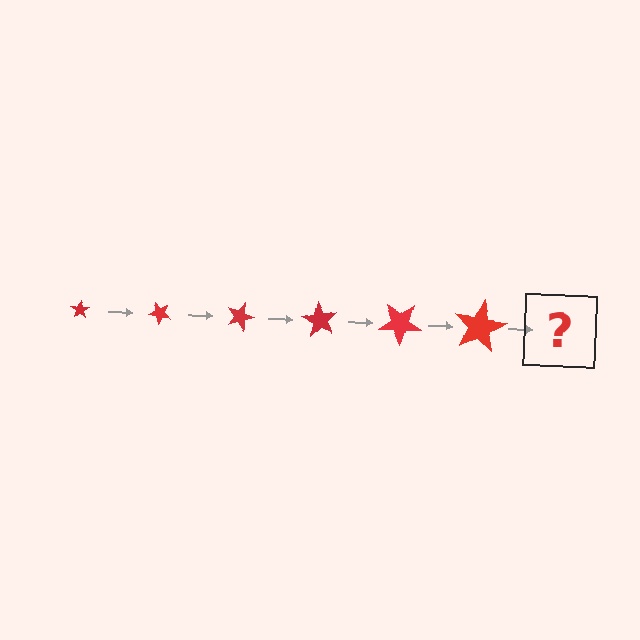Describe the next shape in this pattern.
It should be a star, larger than the previous one and rotated 270 degrees from the start.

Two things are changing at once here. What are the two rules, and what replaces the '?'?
The two rules are that the star grows larger each step and it rotates 45 degrees each step. The '?' should be a star, larger than the previous one and rotated 270 degrees from the start.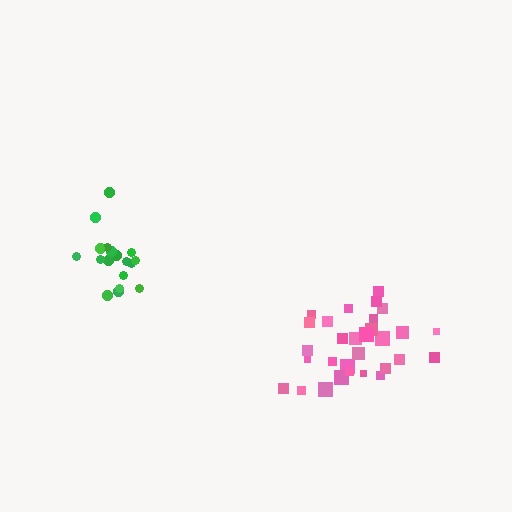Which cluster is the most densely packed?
Green.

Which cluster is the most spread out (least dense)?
Pink.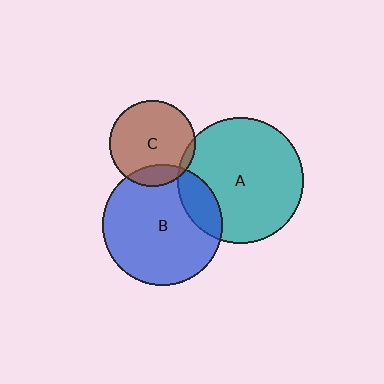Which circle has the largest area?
Circle A (teal).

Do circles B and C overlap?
Yes.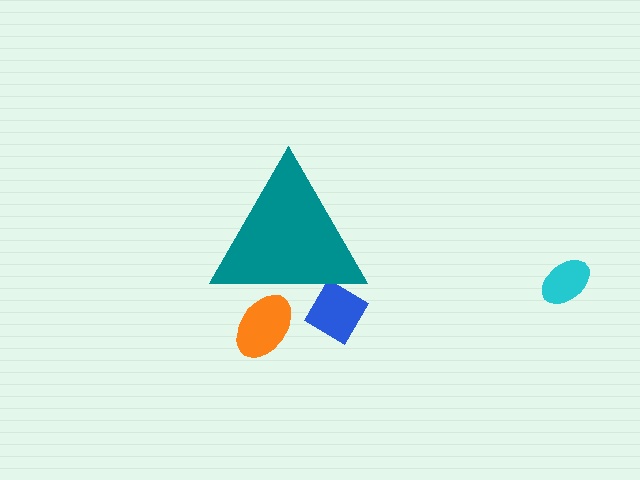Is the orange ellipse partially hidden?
Yes, the orange ellipse is partially hidden behind the teal triangle.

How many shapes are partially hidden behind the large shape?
2 shapes are partially hidden.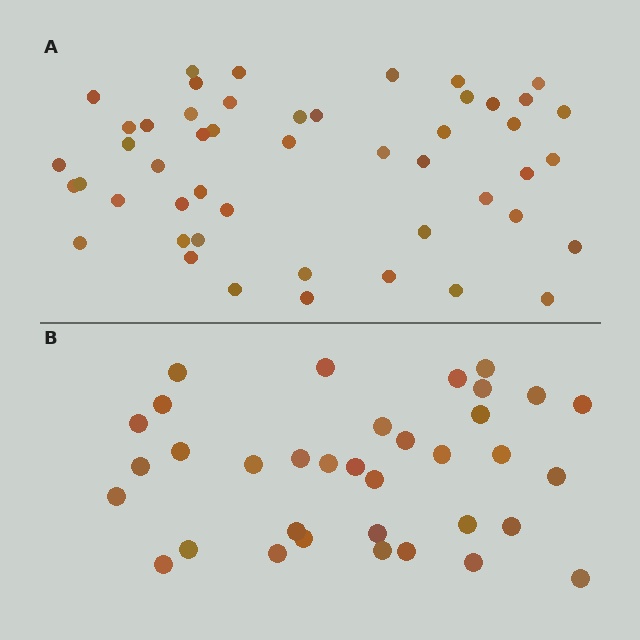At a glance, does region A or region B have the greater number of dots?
Region A (the top region) has more dots.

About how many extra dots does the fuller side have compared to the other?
Region A has approximately 15 more dots than region B.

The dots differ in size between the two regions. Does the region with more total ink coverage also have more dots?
No. Region B has more total ink coverage because its dots are larger, but region A actually contains more individual dots. Total area can be misleading — the number of items is what matters here.